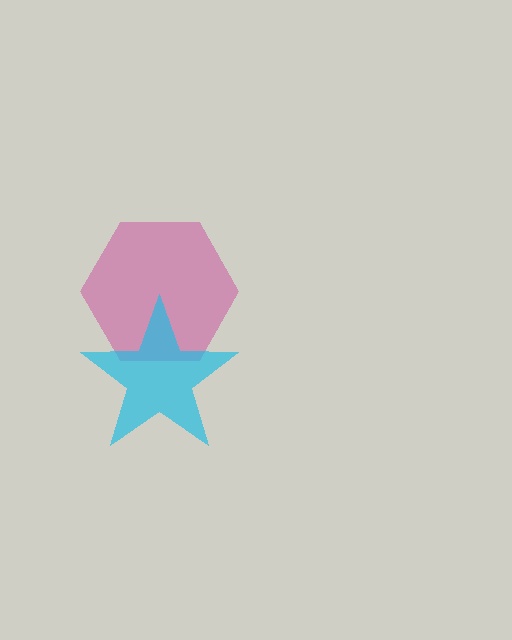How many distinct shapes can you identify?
There are 2 distinct shapes: a magenta hexagon, a cyan star.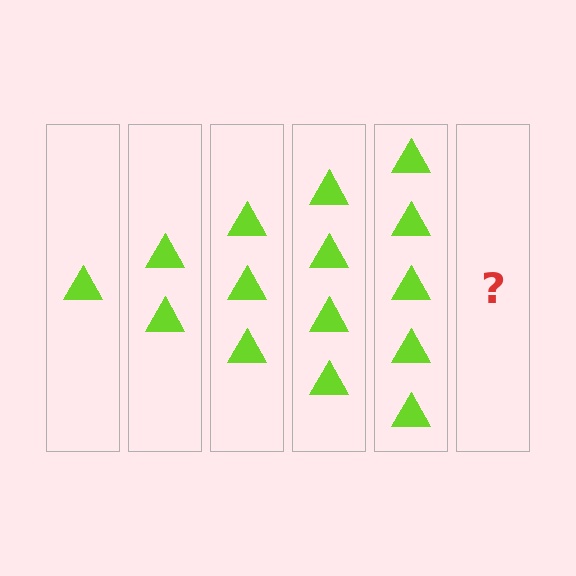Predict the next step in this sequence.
The next step is 6 triangles.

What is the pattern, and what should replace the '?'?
The pattern is that each step adds one more triangle. The '?' should be 6 triangles.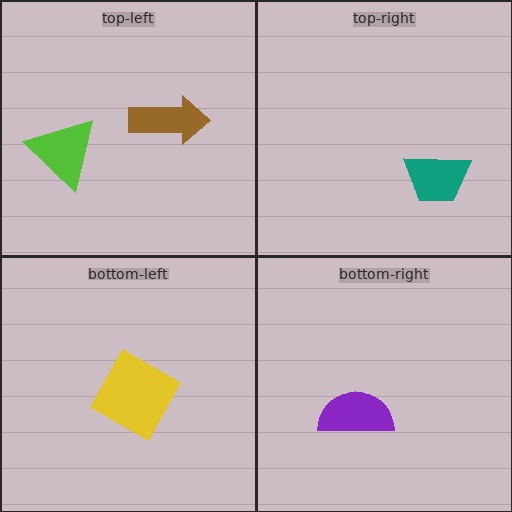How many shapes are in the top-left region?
2.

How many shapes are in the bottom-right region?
1.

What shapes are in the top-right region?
The teal trapezoid.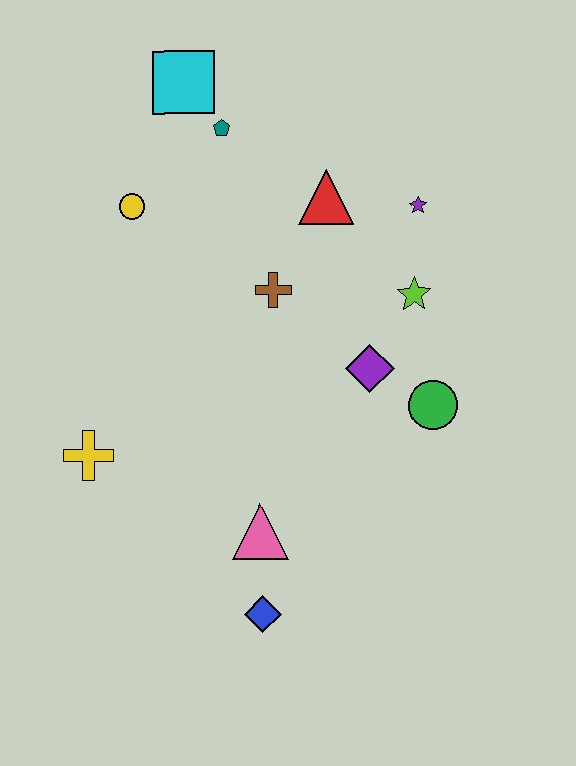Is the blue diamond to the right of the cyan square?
Yes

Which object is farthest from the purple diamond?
The cyan square is farthest from the purple diamond.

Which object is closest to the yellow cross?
The pink triangle is closest to the yellow cross.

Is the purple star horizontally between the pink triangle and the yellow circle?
No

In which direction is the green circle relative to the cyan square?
The green circle is below the cyan square.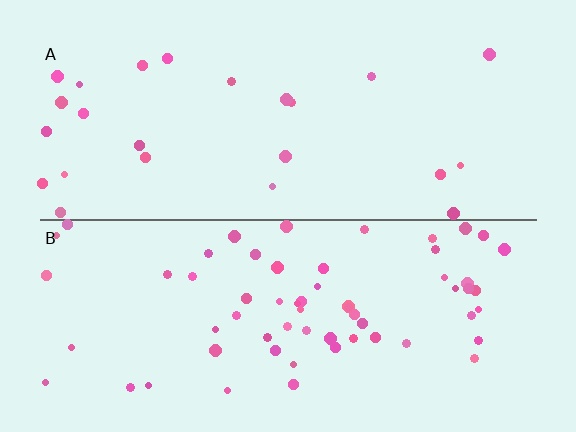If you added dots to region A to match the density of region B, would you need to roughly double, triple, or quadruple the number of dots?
Approximately triple.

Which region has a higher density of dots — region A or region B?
B (the bottom).